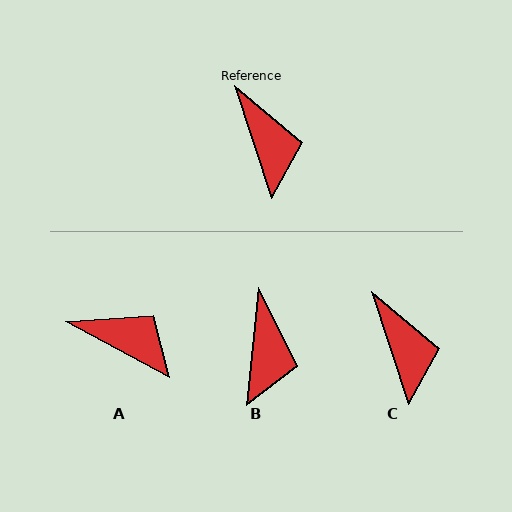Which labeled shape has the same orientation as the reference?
C.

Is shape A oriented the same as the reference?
No, it is off by about 44 degrees.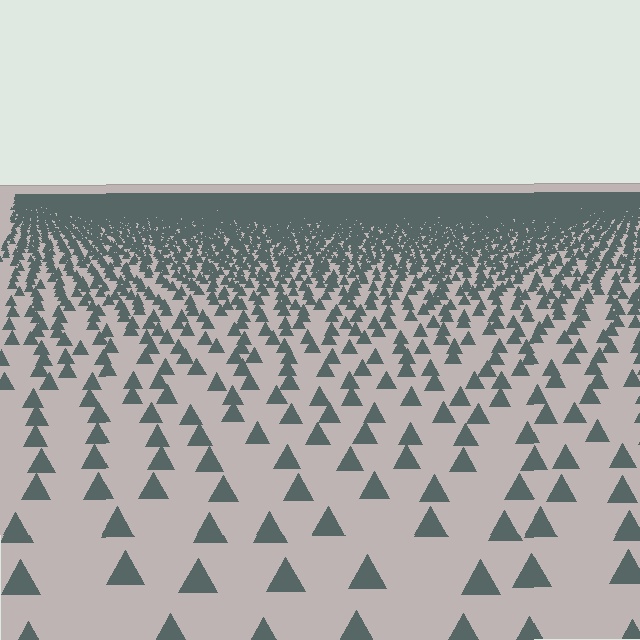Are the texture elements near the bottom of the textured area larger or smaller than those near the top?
Larger. Near the bottom, elements are closer to the viewer and appear at a bigger on-screen size.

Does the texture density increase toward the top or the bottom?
Density increases toward the top.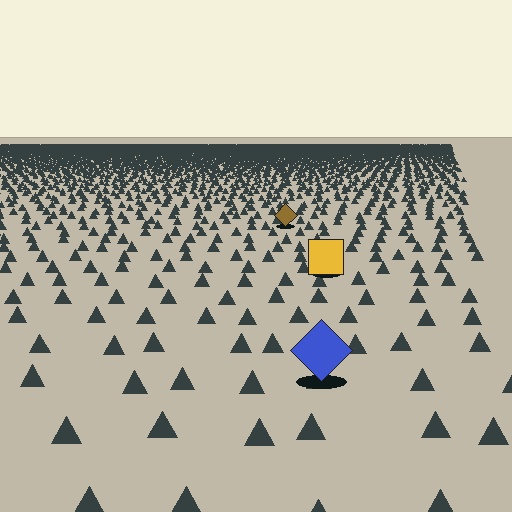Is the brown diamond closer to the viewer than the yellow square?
No. The yellow square is closer — you can tell from the texture gradient: the ground texture is coarser near it.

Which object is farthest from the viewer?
The brown diamond is farthest from the viewer. It appears smaller and the ground texture around it is denser.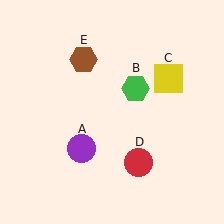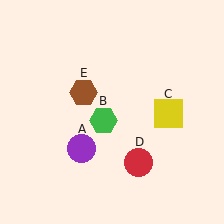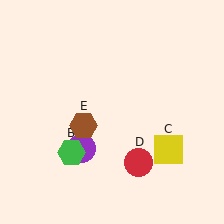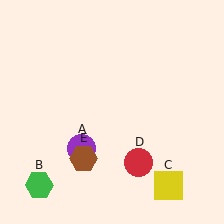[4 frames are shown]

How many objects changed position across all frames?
3 objects changed position: green hexagon (object B), yellow square (object C), brown hexagon (object E).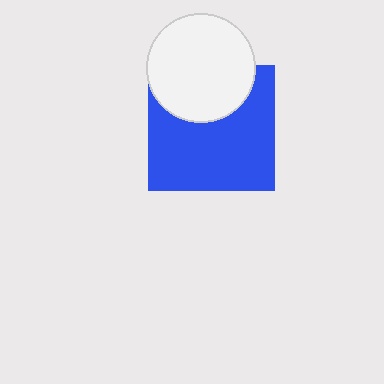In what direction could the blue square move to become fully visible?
The blue square could move down. That would shift it out from behind the white circle entirely.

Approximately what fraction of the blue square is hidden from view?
Roughly 31% of the blue square is hidden behind the white circle.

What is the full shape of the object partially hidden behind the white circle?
The partially hidden object is a blue square.